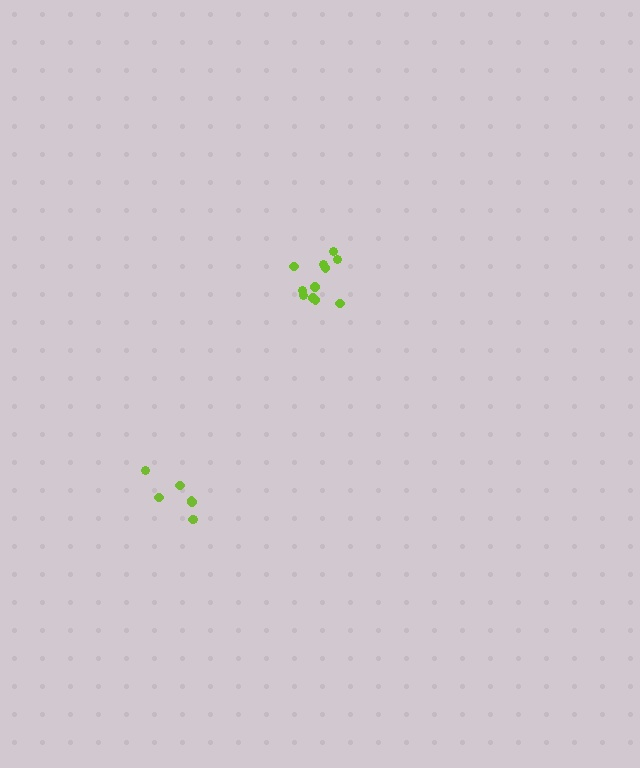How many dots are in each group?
Group 1: 11 dots, Group 2: 7 dots (18 total).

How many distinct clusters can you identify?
There are 2 distinct clusters.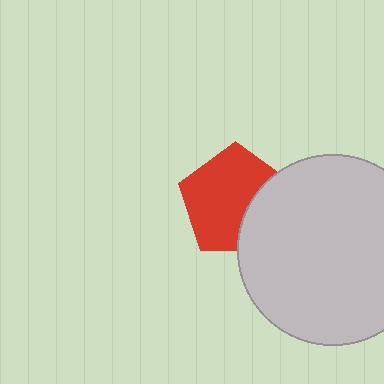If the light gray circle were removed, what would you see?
You would see the complete red pentagon.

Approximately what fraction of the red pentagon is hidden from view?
Roughly 31% of the red pentagon is hidden behind the light gray circle.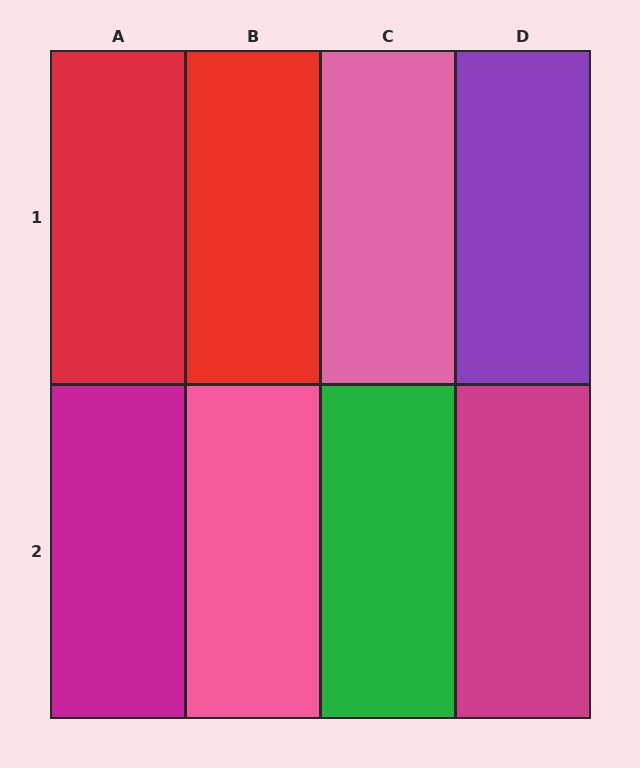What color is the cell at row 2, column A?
Magenta.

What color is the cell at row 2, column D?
Magenta.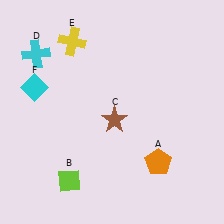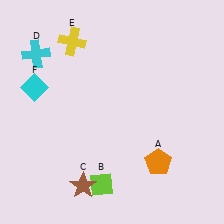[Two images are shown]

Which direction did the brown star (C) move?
The brown star (C) moved down.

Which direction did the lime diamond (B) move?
The lime diamond (B) moved right.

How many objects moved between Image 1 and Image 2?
2 objects moved between the two images.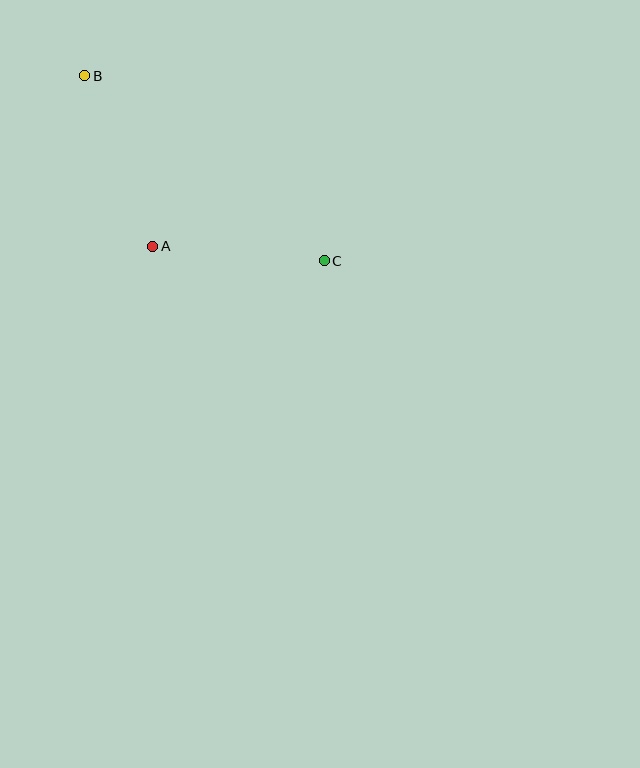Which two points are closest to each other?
Points A and C are closest to each other.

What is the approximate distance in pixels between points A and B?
The distance between A and B is approximately 184 pixels.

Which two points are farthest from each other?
Points B and C are farthest from each other.